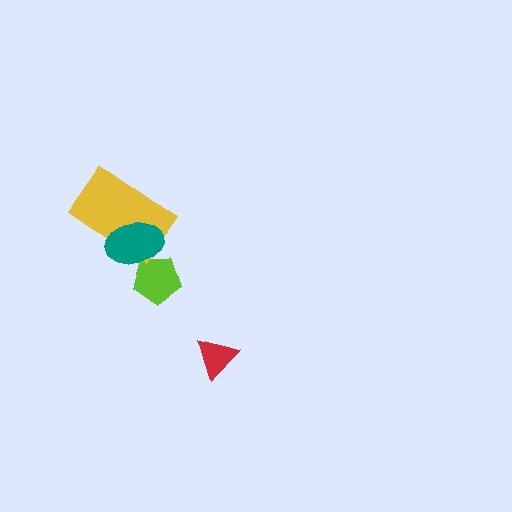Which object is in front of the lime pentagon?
The teal ellipse is in front of the lime pentagon.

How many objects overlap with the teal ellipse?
2 objects overlap with the teal ellipse.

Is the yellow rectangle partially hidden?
Yes, it is partially covered by another shape.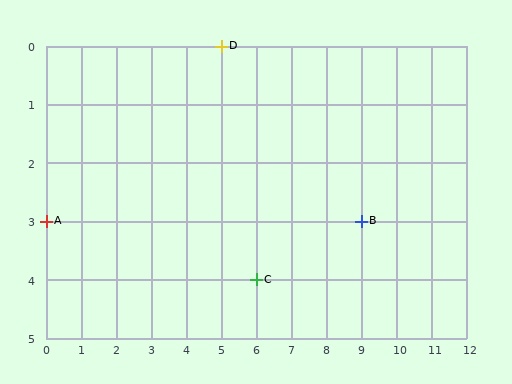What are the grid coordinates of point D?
Point D is at grid coordinates (5, 0).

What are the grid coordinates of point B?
Point B is at grid coordinates (9, 3).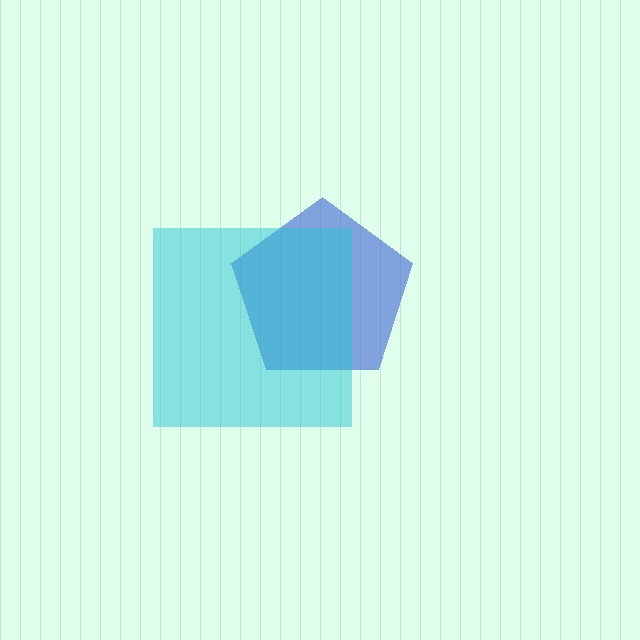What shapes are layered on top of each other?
The layered shapes are: a blue pentagon, a cyan square.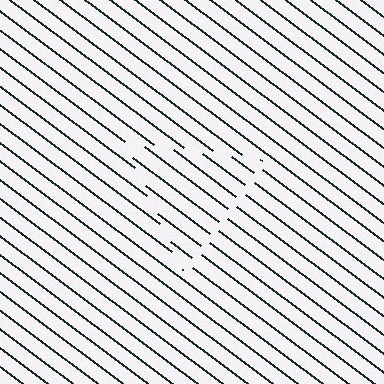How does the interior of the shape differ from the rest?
The interior of the shape contains the same grating, shifted by half a period — the contour is defined by the phase discontinuity where line-ends from the inner and outer gratings abut.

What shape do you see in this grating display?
An illusory triangle. The interior of the shape contains the same grating, shifted by half a period — the contour is defined by the phase discontinuity where line-ends from the inner and outer gratings abut.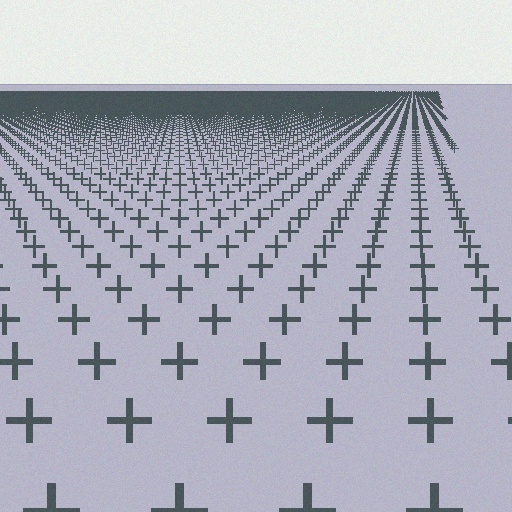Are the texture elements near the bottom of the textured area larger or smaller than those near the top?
Larger. Near the bottom, elements are closer to the viewer and appear at a bigger on-screen size.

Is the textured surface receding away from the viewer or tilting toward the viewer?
The surface is receding away from the viewer. Texture elements get smaller and denser toward the top.